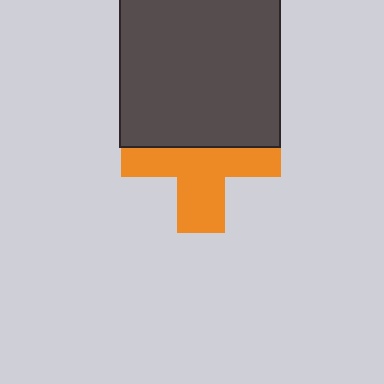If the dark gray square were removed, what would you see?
You would see the complete orange cross.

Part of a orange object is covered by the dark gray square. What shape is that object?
It is a cross.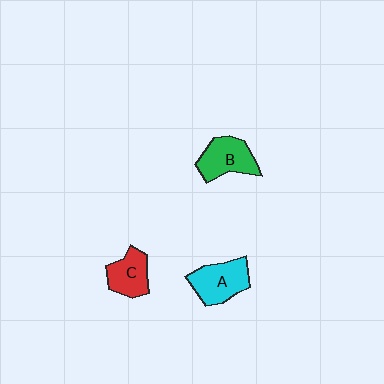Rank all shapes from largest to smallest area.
From largest to smallest: A (cyan), B (green), C (red).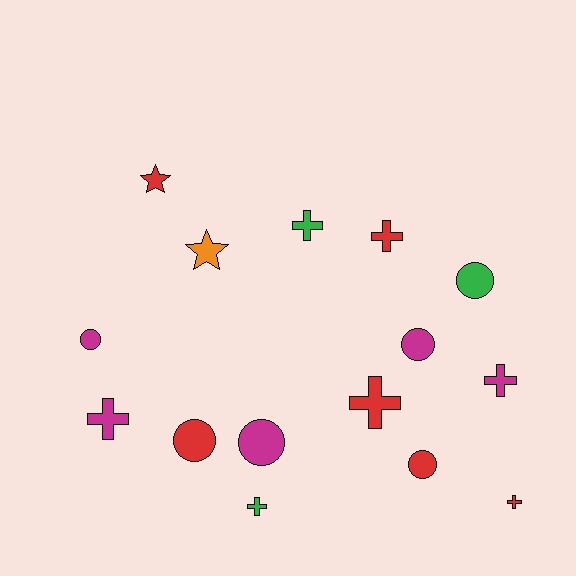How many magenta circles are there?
There are 3 magenta circles.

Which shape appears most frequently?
Cross, with 7 objects.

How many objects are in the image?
There are 15 objects.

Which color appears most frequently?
Red, with 6 objects.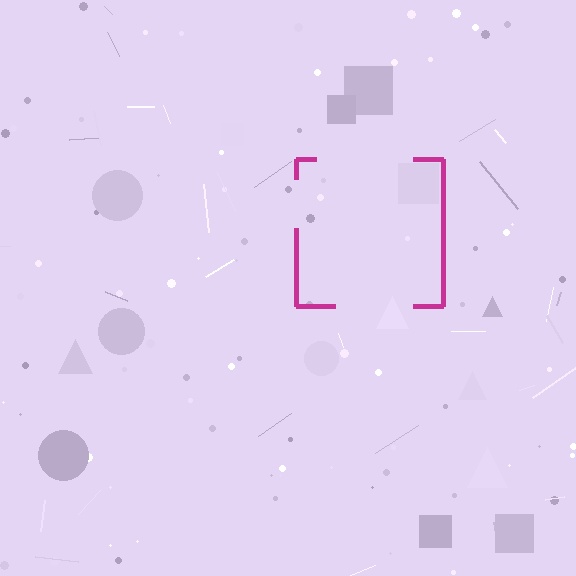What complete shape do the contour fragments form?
The contour fragments form a square.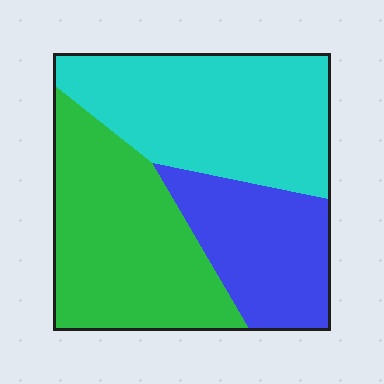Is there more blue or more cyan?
Cyan.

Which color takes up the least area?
Blue, at roughly 25%.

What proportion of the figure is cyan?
Cyan covers roughly 40% of the figure.